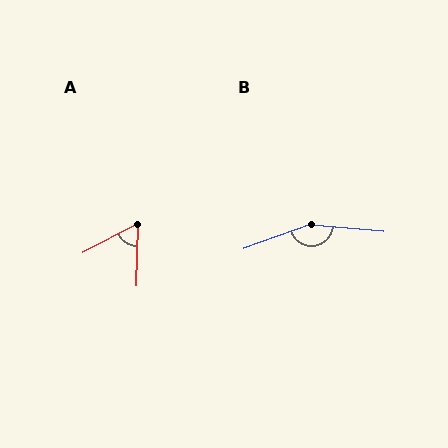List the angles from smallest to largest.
A (60°), B (154°).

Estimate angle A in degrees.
Approximately 60 degrees.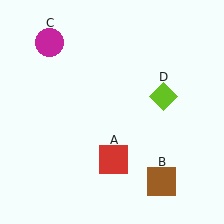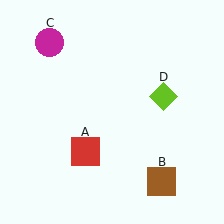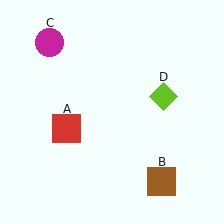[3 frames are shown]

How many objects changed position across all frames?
1 object changed position: red square (object A).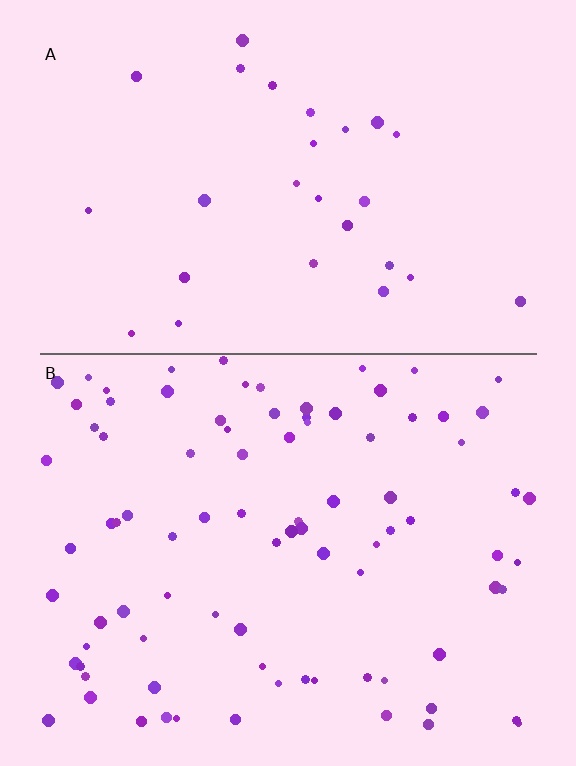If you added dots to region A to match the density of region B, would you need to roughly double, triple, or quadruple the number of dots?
Approximately triple.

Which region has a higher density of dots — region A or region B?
B (the bottom).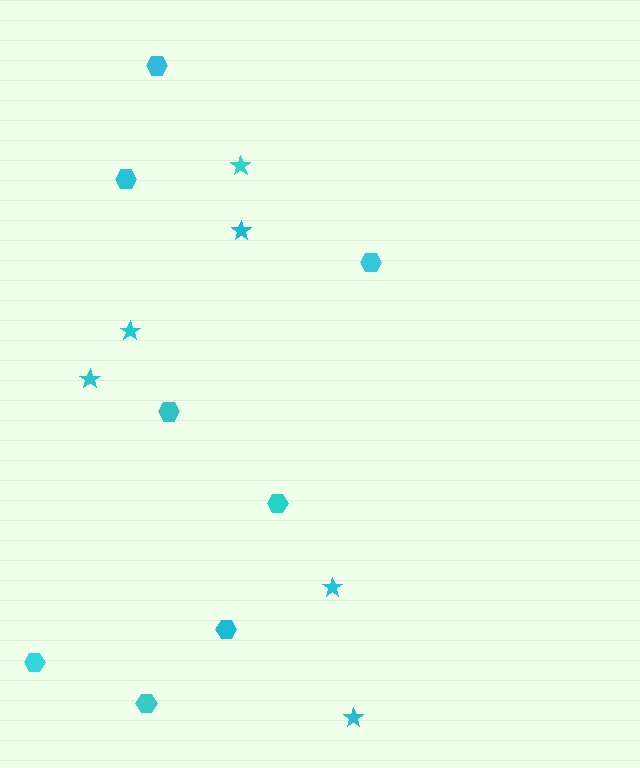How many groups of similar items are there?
There are 2 groups: one group of hexagons (8) and one group of stars (6).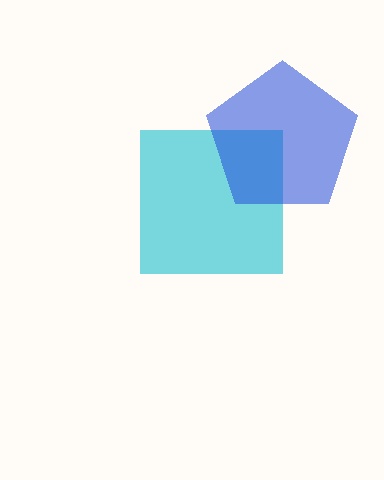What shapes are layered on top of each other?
The layered shapes are: a cyan square, a blue pentagon.